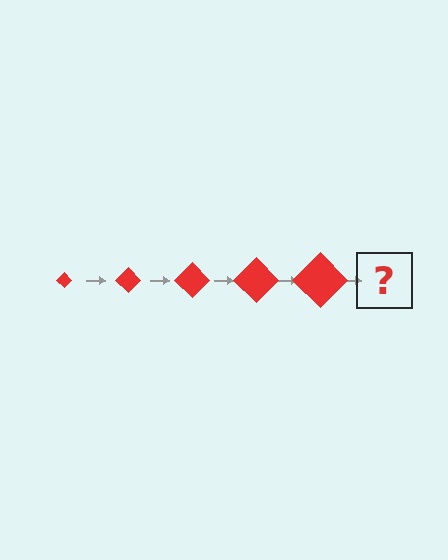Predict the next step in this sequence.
The next step is a red diamond, larger than the previous one.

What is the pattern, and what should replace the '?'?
The pattern is that the diamond gets progressively larger each step. The '?' should be a red diamond, larger than the previous one.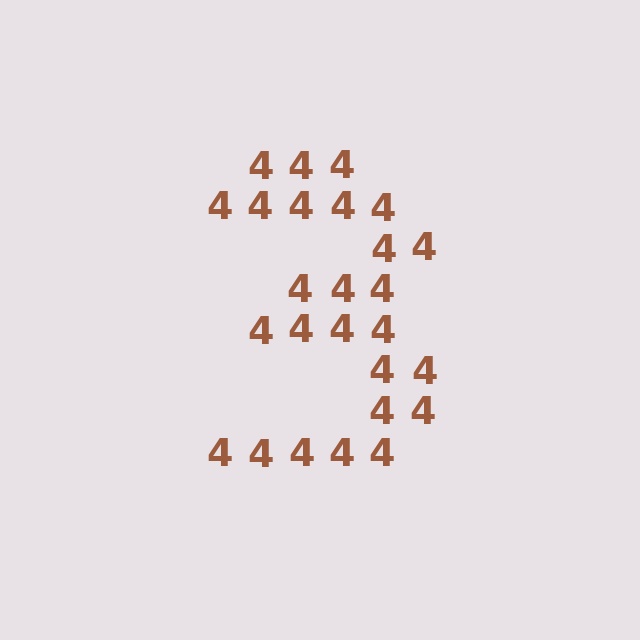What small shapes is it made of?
It is made of small digit 4's.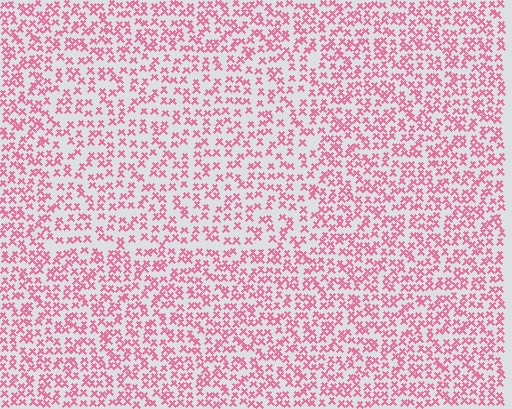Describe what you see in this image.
The image contains small pink elements arranged at two different densities. A rectangle-shaped region is visible where the elements are less densely packed than the surrounding area.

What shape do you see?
I see a rectangle.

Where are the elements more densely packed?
The elements are more densely packed outside the rectangle boundary.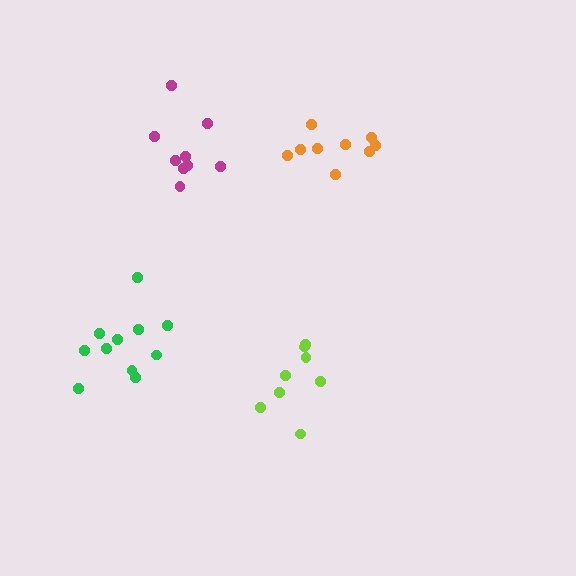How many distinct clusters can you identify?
There are 4 distinct clusters.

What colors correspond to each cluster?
The clusters are colored: green, lime, magenta, orange.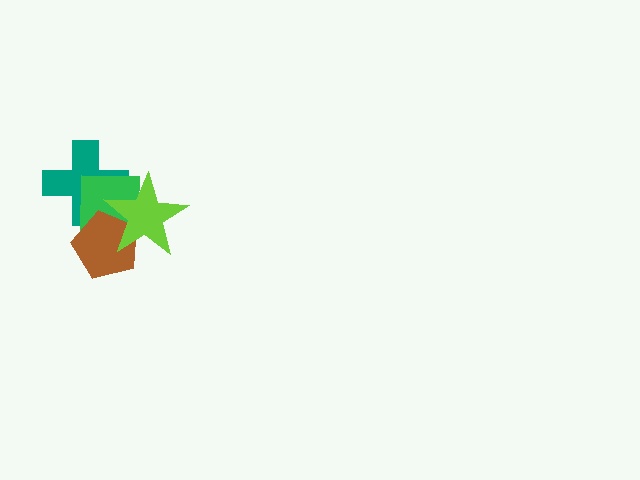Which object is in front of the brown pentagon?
The lime star is in front of the brown pentagon.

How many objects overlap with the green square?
3 objects overlap with the green square.